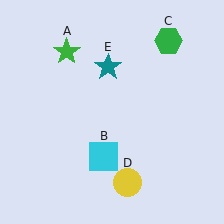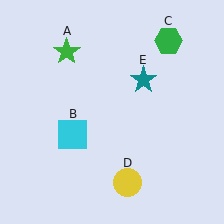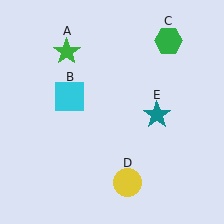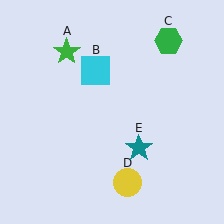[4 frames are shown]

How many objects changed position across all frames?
2 objects changed position: cyan square (object B), teal star (object E).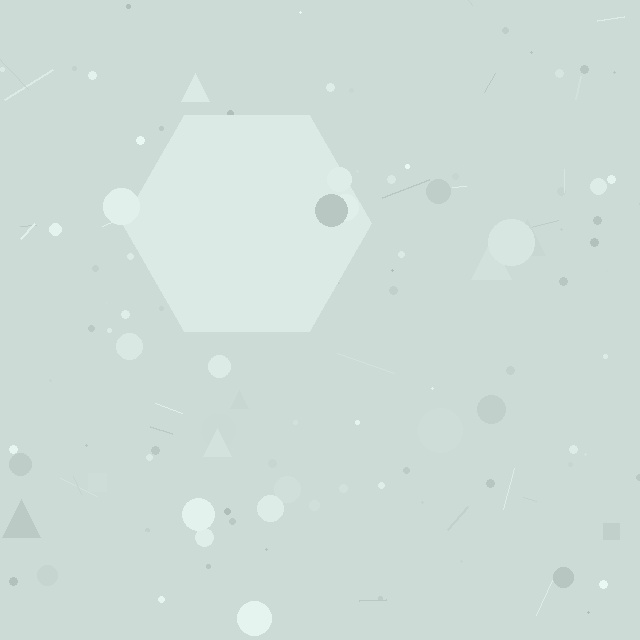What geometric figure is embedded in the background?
A hexagon is embedded in the background.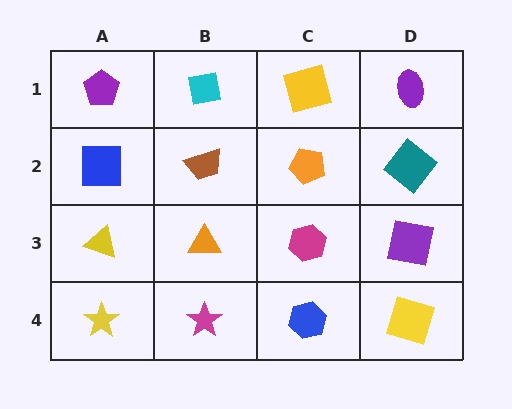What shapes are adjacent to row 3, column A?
A blue square (row 2, column A), a yellow star (row 4, column A), an orange triangle (row 3, column B).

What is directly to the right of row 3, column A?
An orange triangle.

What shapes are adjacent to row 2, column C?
A yellow square (row 1, column C), a magenta hexagon (row 3, column C), a brown trapezoid (row 2, column B), a teal diamond (row 2, column D).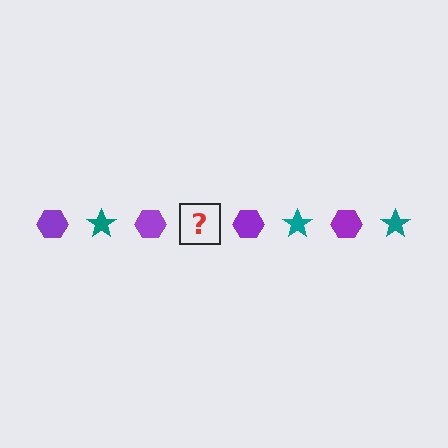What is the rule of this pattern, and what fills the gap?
The rule is that the pattern alternates between purple hexagon and teal star. The gap should be filled with a teal star.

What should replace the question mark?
The question mark should be replaced with a teal star.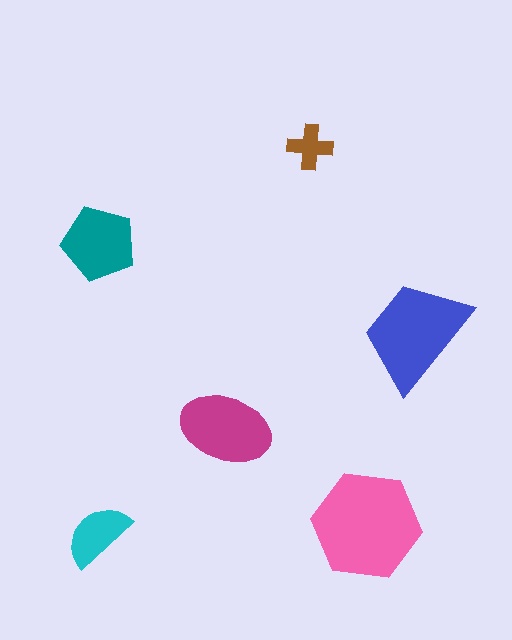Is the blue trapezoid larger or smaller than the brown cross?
Larger.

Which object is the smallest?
The brown cross.